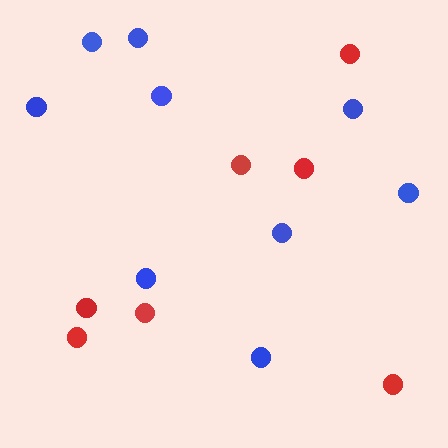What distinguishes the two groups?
There are 2 groups: one group of red circles (7) and one group of blue circles (9).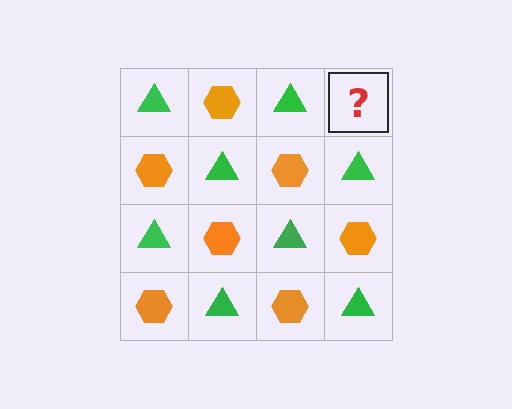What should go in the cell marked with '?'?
The missing cell should contain an orange hexagon.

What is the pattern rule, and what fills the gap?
The rule is that it alternates green triangle and orange hexagon in a checkerboard pattern. The gap should be filled with an orange hexagon.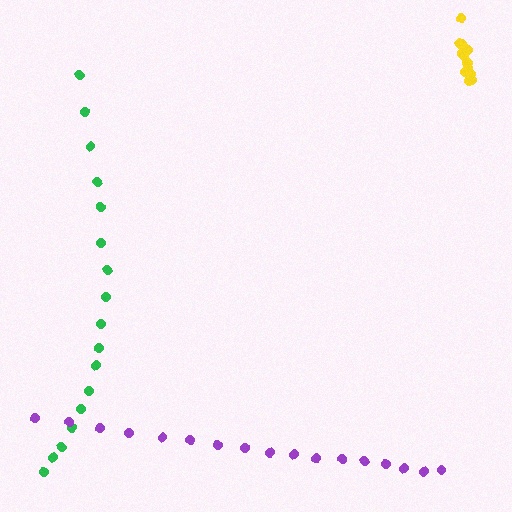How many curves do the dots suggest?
There are 3 distinct paths.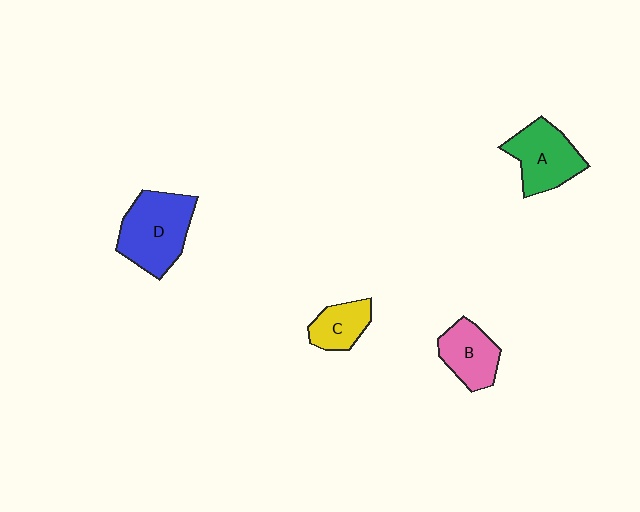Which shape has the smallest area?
Shape C (yellow).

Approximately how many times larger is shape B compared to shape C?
Approximately 1.3 times.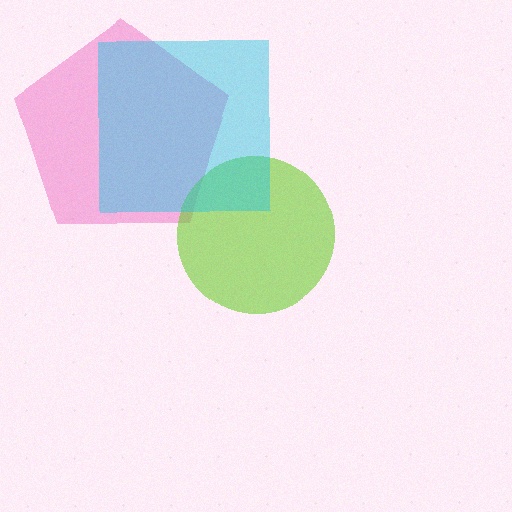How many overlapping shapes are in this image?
There are 3 overlapping shapes in the image.